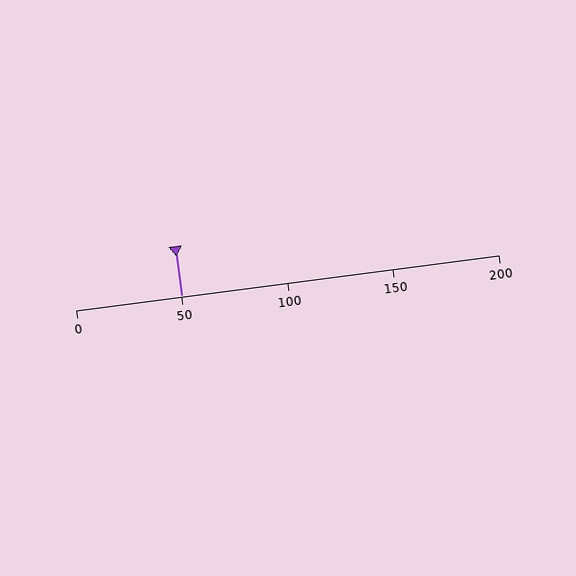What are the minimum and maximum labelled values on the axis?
The axis runs from 0 to 200.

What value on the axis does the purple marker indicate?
The marker indicates approximately 50.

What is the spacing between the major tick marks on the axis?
The major ticks are spaced 50 apart.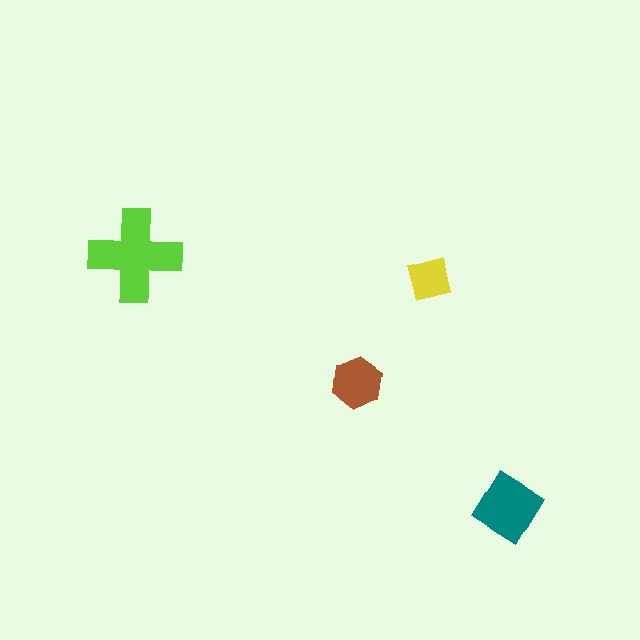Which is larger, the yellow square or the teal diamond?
The teal diamond.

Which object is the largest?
The lime cross.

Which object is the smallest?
The yellow square.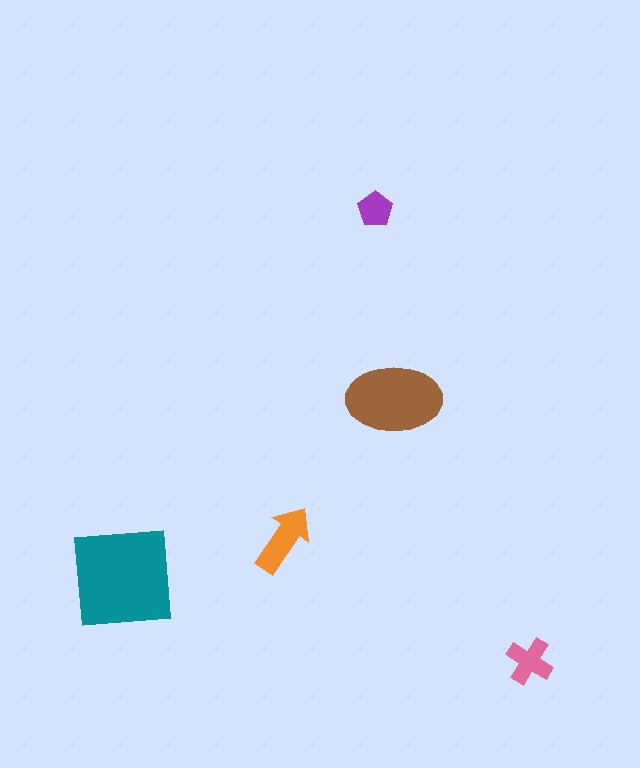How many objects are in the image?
There are 5 objects in the image.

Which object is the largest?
The teal square.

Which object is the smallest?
The purple pentagon.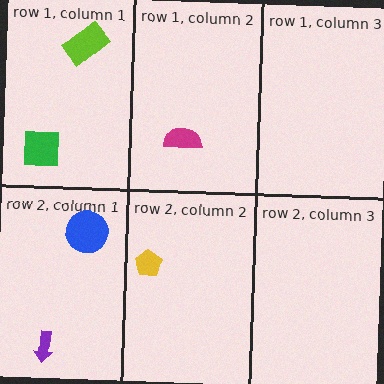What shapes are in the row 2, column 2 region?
The yellow pentagon.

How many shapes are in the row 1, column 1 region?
2.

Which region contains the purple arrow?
The row 2, column 1 region.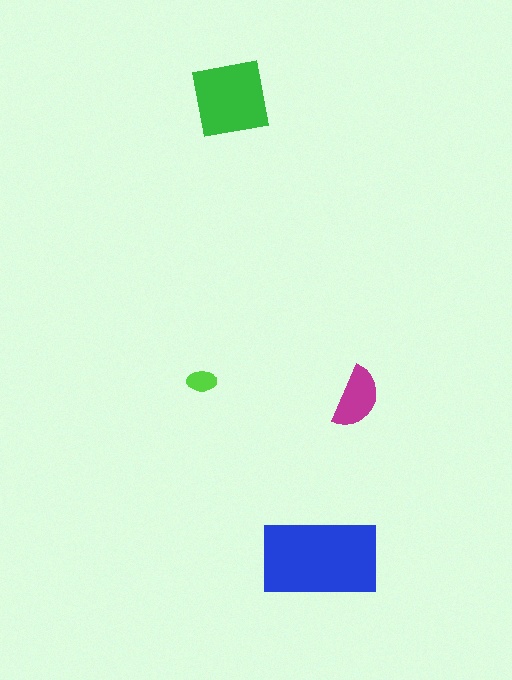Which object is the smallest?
The lime ellipse.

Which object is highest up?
The green square is topmost.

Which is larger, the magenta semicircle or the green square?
The green square.